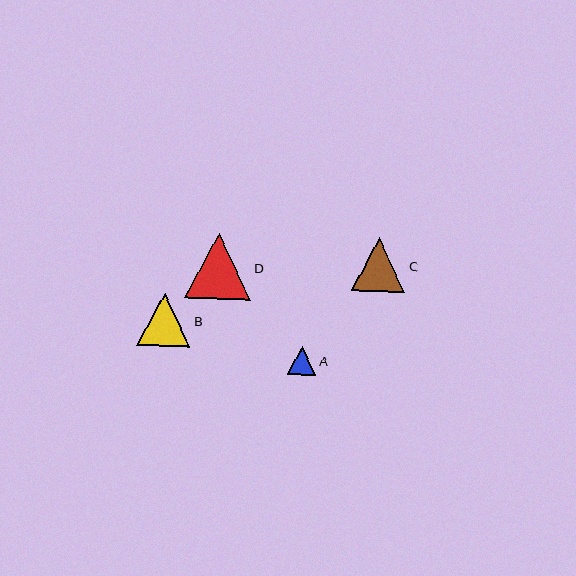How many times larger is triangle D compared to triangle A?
Triangle D is approximately 2.3 times the size of triangle A.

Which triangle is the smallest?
Triangle A is the smallest with a size of approximately 29 pixels.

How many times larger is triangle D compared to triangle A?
Triangle D is approximately 2.3 times the size of triangle A.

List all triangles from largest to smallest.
From largest to smallest: D, C, B, A.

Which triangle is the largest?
Triangle D is the largest with a size of approximately 66 pixels.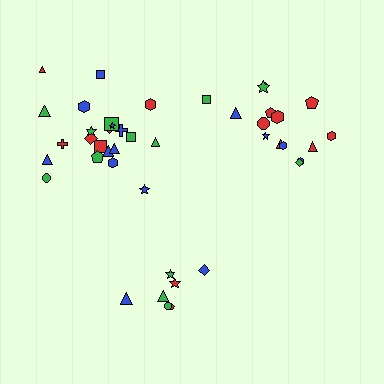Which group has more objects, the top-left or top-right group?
The top-left group.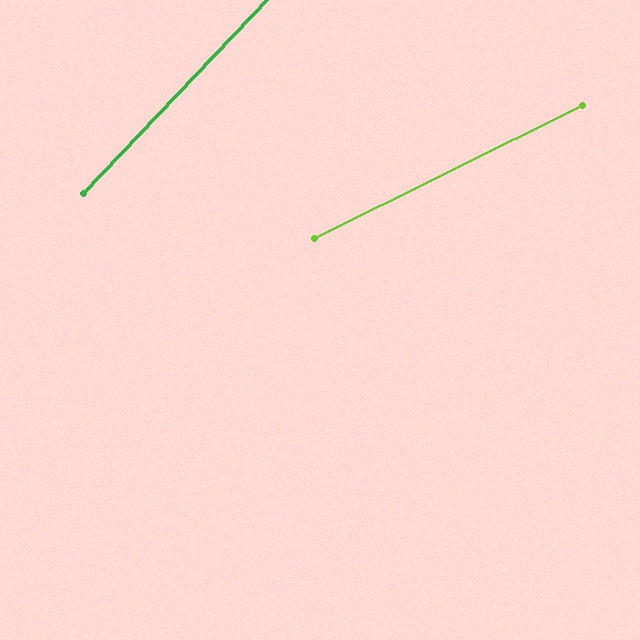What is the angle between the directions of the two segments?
Approximately 20 degrees.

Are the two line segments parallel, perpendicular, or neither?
Neither parallel nor perpendicular — they differ by about 20°.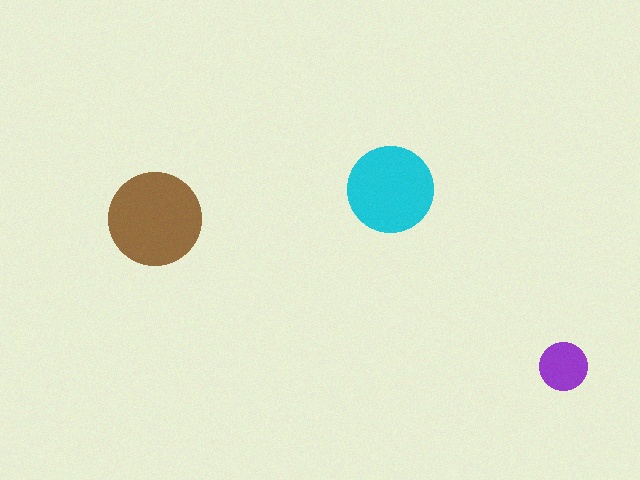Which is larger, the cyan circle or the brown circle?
The brown one.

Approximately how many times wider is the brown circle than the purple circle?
About 2 times wider.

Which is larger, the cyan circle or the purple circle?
The cyan one.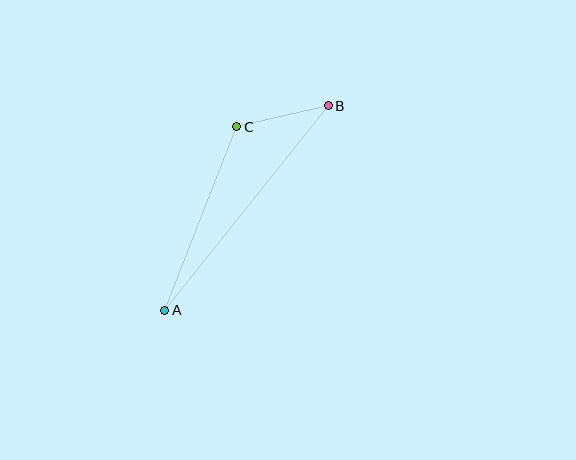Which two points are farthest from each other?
Points A and B are farthest from each other.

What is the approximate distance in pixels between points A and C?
The distance between A and C is approximately 197 pixels.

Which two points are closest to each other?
Points B and C are closest to each other.